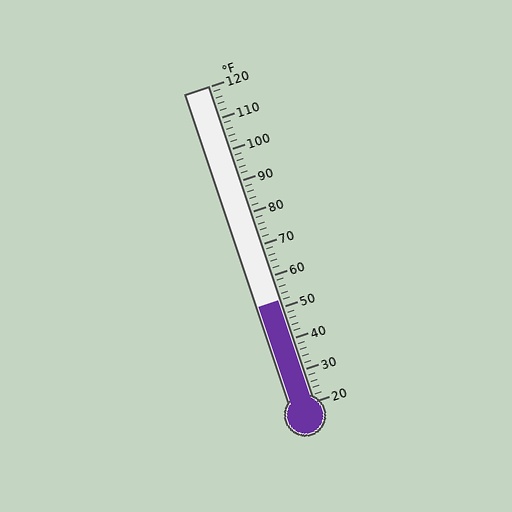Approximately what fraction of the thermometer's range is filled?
The thermometer is filled to approximately 30% of its range.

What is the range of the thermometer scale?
The thermometer scale ranges from 20°F to 120°F.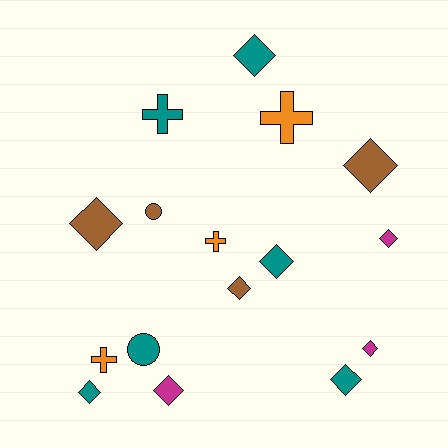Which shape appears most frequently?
Diamond, with 10 objects.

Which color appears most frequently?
Teal, with 6 objects.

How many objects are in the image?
There are 16 objects.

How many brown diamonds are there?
There are 3 brown diamonds.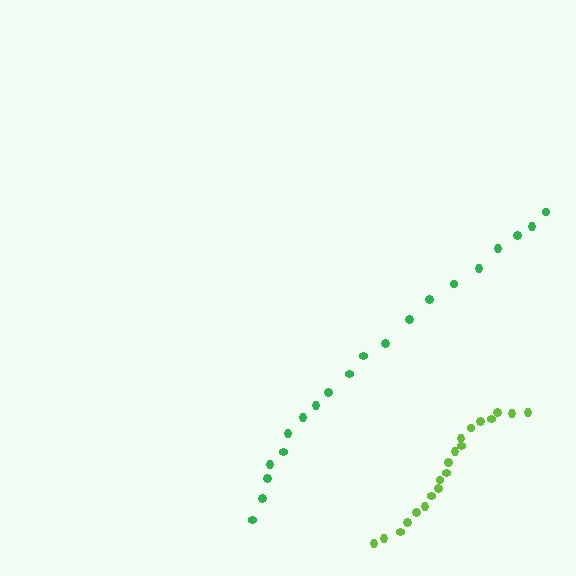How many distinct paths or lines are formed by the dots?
There are 2 distinct paths.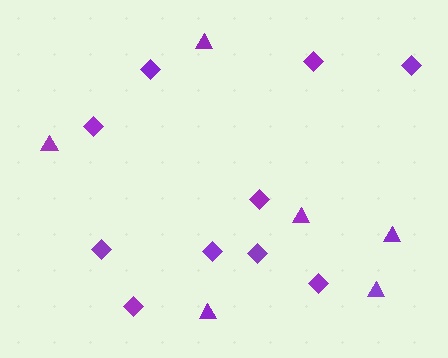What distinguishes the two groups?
There are 2 groups: one group of triangles (6) and one group of diamonds (10).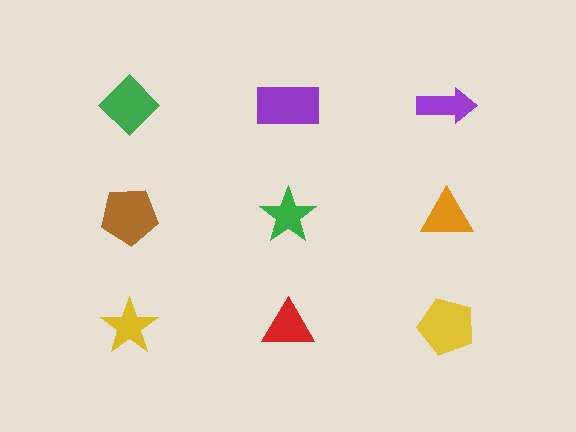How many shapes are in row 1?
3 shapes.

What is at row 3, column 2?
A red triangle.